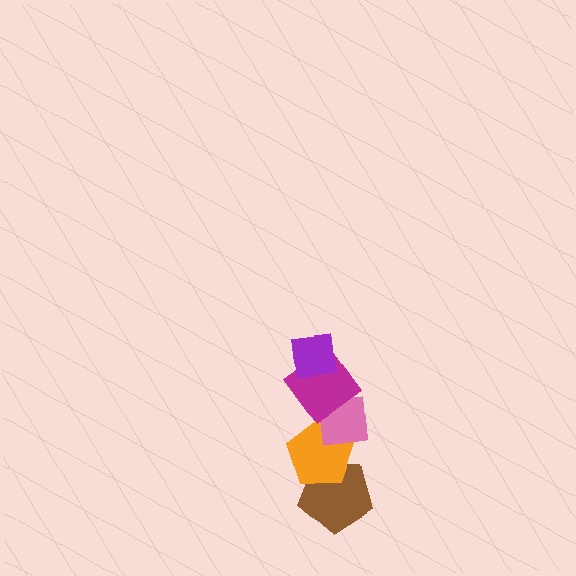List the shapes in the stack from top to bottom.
From top to bottom: the purple square, the magenta diamond, the pink square, the orange pentagon, the brown pentagon.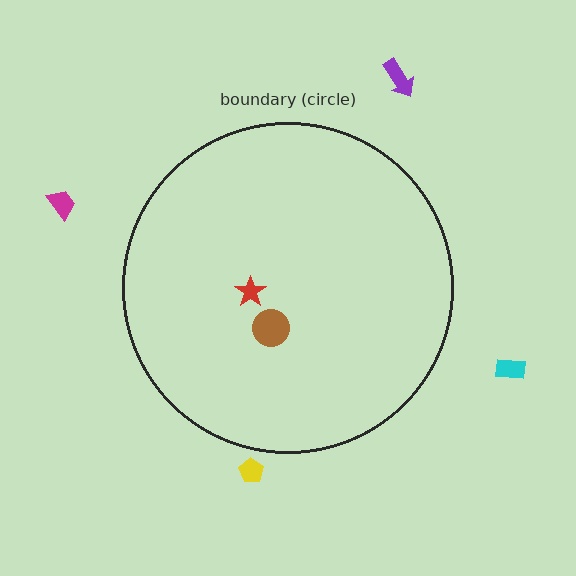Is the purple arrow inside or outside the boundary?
Outside.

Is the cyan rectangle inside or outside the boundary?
Outside.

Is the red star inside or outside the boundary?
Inside.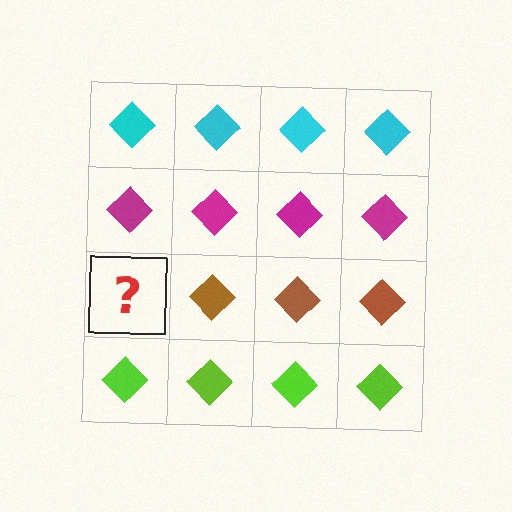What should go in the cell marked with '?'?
The missing cell should contain a brown diamond.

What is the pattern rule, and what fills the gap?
The rule is that each row has a consistent color. The gap should be filled with a brown diamond.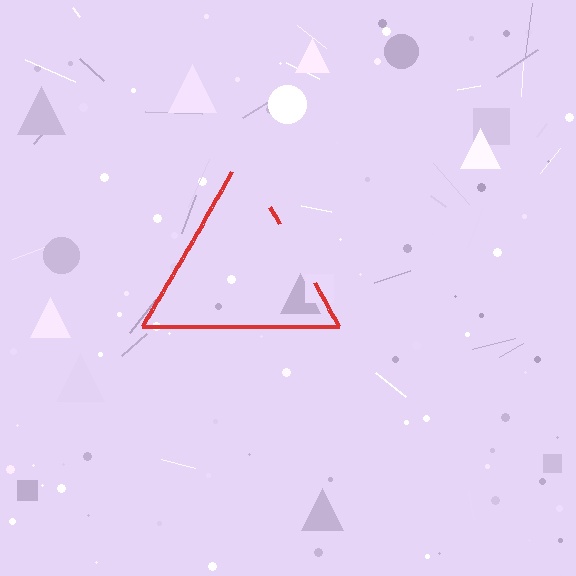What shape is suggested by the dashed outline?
The dashed outline suggests a triangle.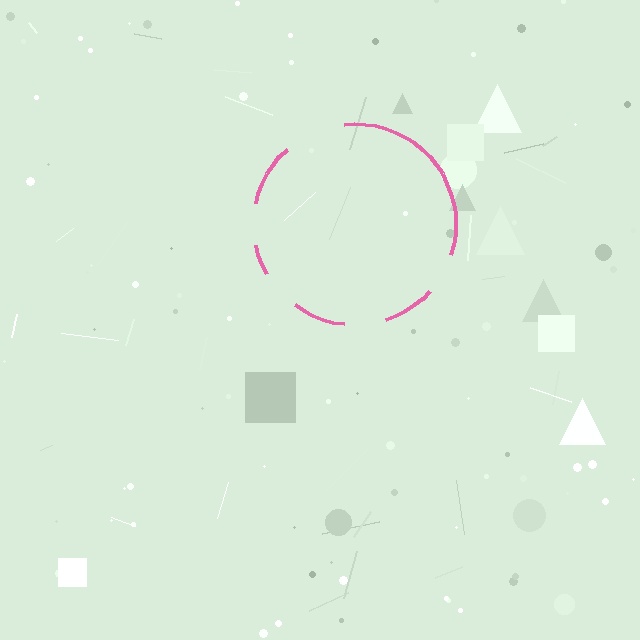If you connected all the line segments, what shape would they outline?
They would outline a circle.